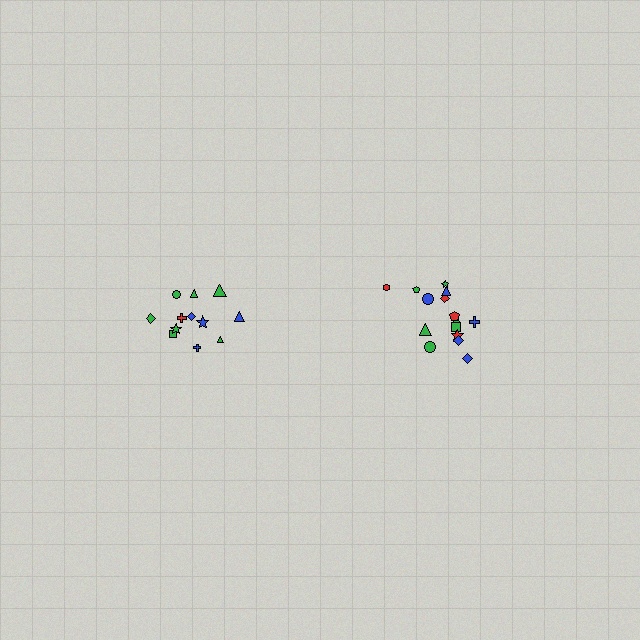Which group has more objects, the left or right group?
The right group.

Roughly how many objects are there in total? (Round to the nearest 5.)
Roughly 25 objects in total.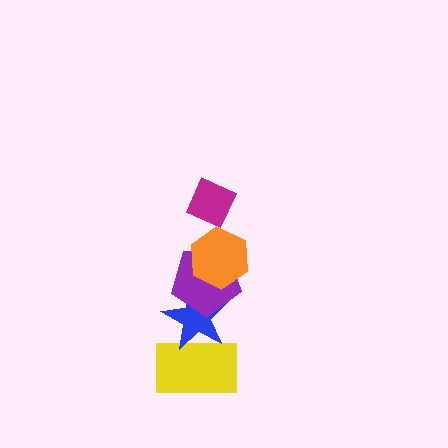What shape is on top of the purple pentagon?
The orange hexagon is on top of the purple pentagon.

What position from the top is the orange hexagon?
The orange hexagon is 2nd from the top.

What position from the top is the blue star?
The blue star is 4th from the top.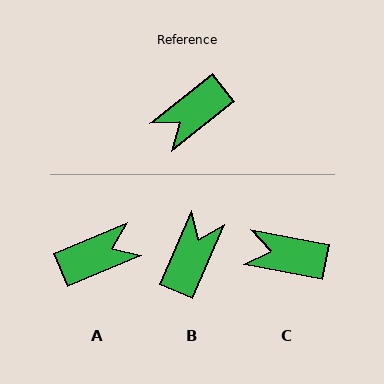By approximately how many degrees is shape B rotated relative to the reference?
Approximately 152 degrees clockwise.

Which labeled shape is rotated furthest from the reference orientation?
A, about 164 degrees away.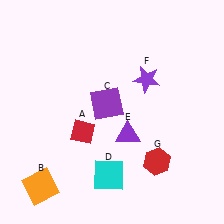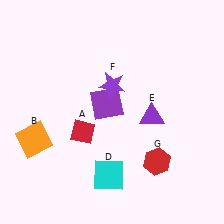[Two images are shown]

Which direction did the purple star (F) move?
The purple star (F) moved left.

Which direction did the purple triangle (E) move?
The purple triangle (E) moved right.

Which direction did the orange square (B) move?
The orange square (B) moved up.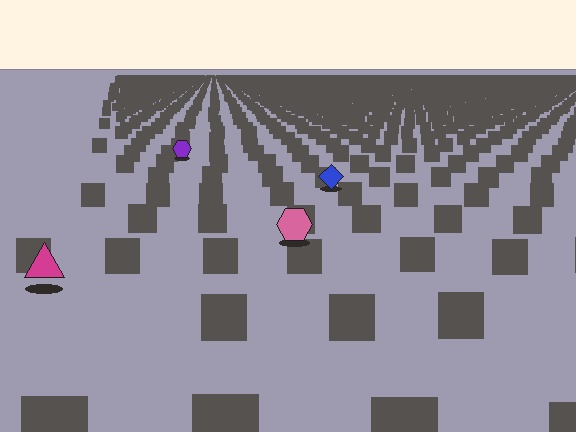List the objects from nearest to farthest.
From nearest to farthest: the magenta triangle, the pink hexagon, the blue diamond, the purple hexagon.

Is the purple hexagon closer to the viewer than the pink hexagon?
No. The pink hexagon is closer — you can tell from the texture gradient: the ground texture is coarser near it.